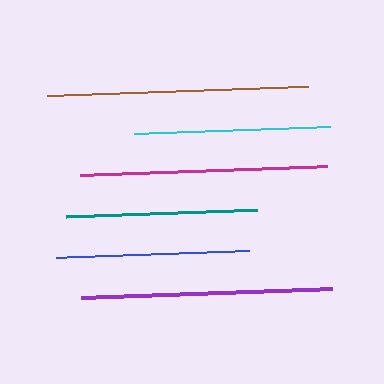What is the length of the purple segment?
The purple segment is approximately 251 pixels long.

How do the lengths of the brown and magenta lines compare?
The brown and magenta lines are approximately the same length.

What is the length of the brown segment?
The brown segment is approximately 261 pixels long.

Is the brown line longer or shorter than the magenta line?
The brown line is longer than the magenta line.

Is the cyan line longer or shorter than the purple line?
The purple line is longer than the cyan line.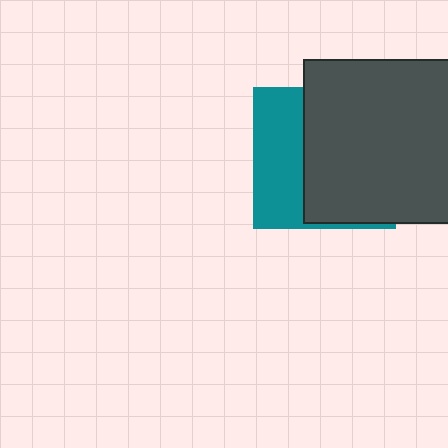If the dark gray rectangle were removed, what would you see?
You would see the complete teal square.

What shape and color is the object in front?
The object in front is a dark gray rectangle.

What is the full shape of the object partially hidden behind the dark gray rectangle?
The partially hidden object is a teal square.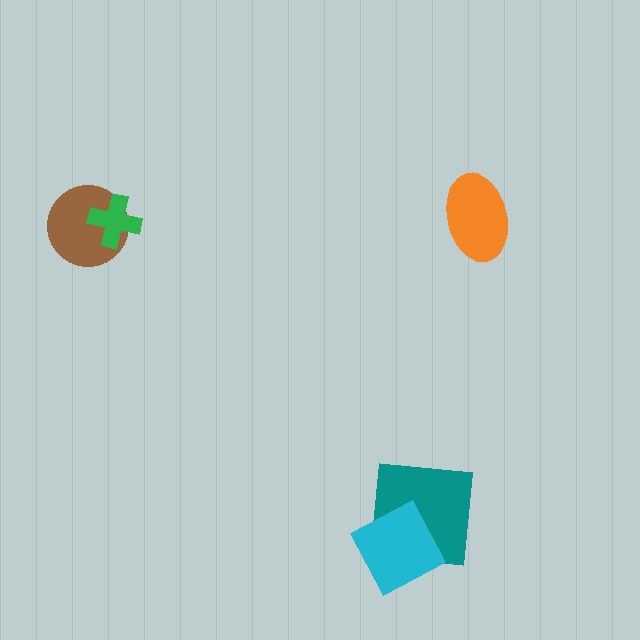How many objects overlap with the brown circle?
1 object overlaps with the brown circle.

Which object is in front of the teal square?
The cyan square is in front of the teal square.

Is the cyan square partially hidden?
No, no other shape covers it.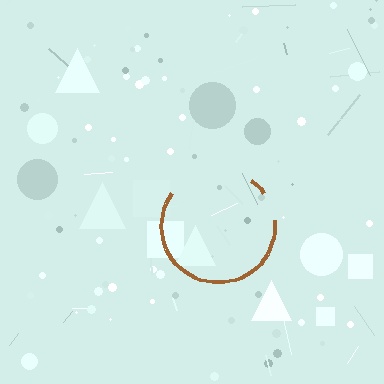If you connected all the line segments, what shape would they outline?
They would outline a circle.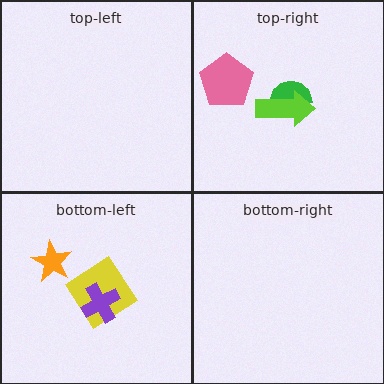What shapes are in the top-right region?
The pink pentagon, the green semicircle, the lime arrow.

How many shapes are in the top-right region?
3.